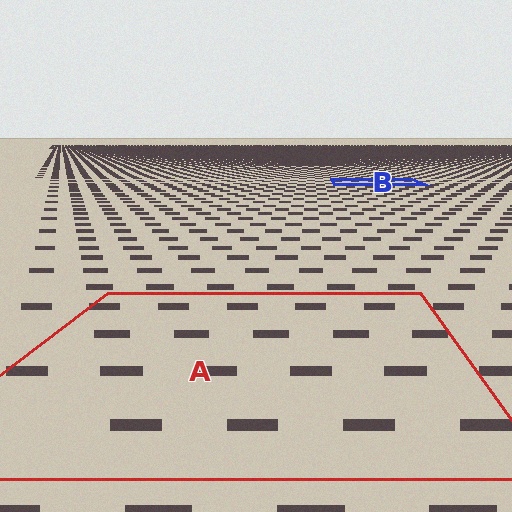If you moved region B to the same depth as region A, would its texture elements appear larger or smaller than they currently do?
They would appear larger. At a closer depth, the same texture elements are projected at a bigger on-screen size.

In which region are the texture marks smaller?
The texture marks are smaller in region B, because it is farther away.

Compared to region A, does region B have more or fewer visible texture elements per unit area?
Region B has more texture elements per unit area — they are packed more densely because it is farther away.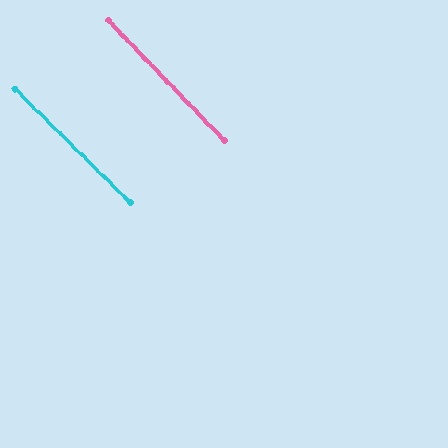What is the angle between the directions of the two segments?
Approximately 1 degree.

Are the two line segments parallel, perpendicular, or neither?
Parallel — their directions differ by only 1.2°.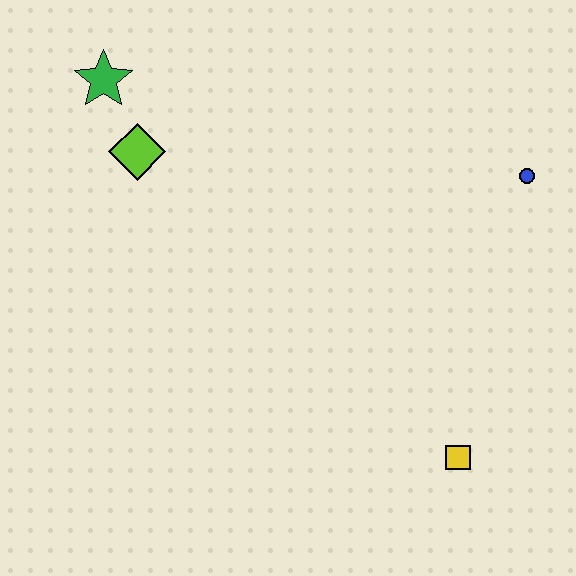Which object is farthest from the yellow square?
The green star is farthest from the yellow square.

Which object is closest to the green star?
The lime diamond is closest to the green star.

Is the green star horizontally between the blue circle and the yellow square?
No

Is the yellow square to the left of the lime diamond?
No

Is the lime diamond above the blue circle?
Yes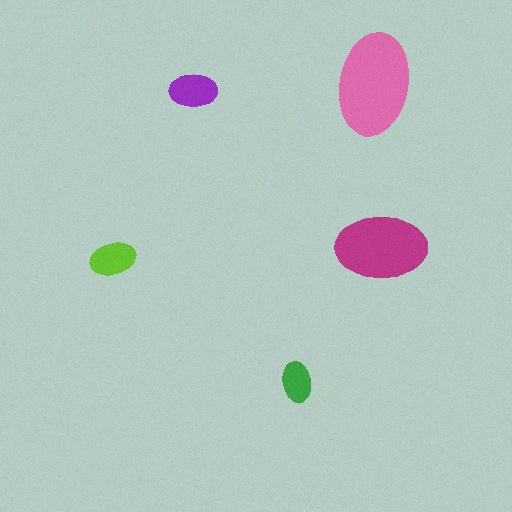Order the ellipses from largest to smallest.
the pink one, the magenta one, the purple one, the lime one, the green one.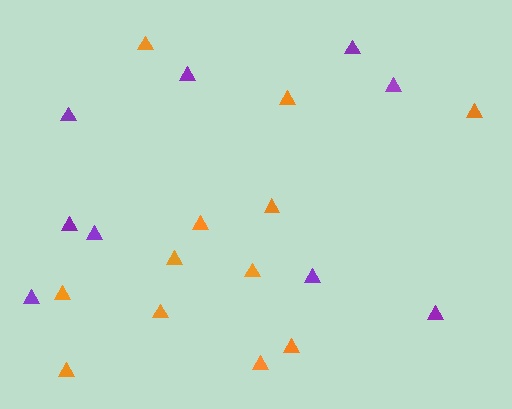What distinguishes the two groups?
There are 2 groups: one group of purple triangles (9) and one group of orange triangles (12).